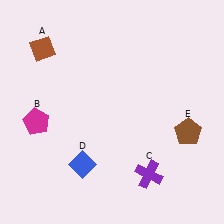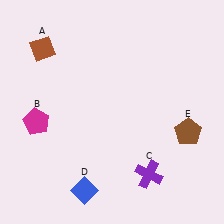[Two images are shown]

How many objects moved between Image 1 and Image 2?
1 object moved between the two images.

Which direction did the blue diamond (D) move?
The blue diamond (D) moved down.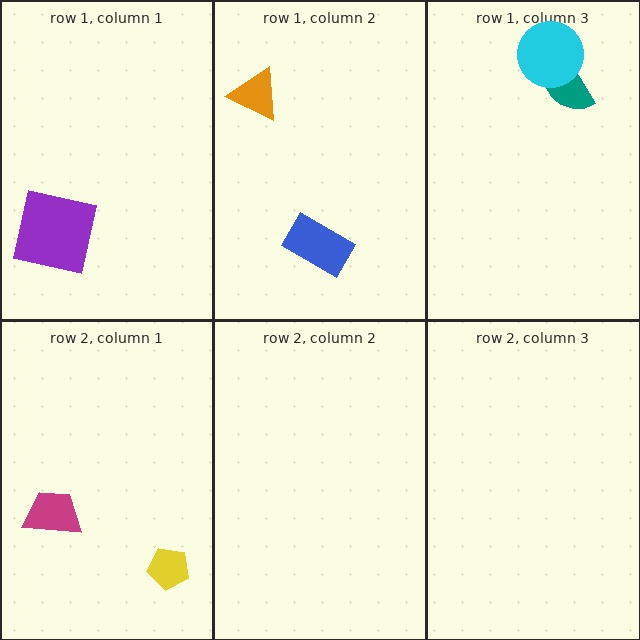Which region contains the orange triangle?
The row 1, column 2 region.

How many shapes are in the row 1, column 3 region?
2.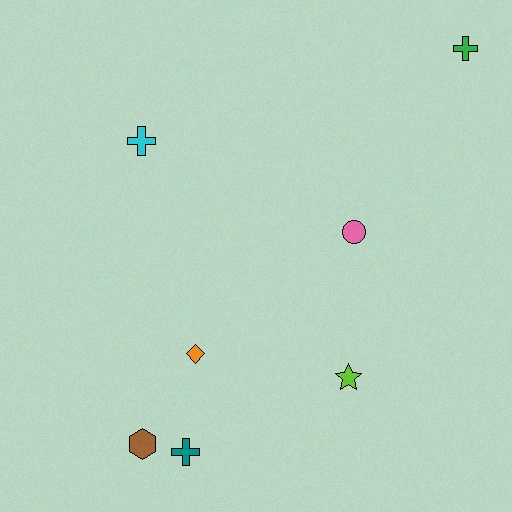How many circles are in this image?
There is 1 circle.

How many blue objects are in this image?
There are no blue objects.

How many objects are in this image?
There are 7 objects.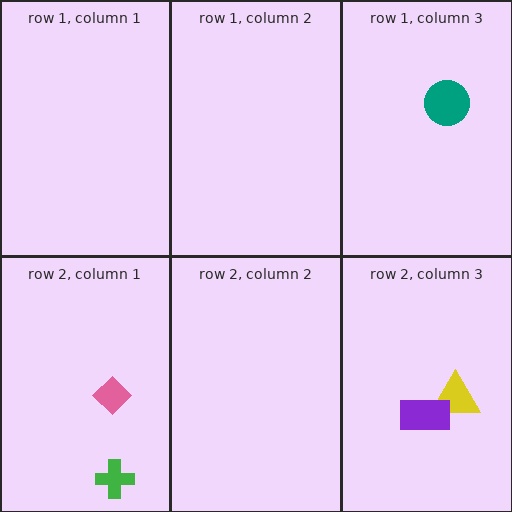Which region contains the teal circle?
The row 1, column 3 region.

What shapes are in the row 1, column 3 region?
The teal circle.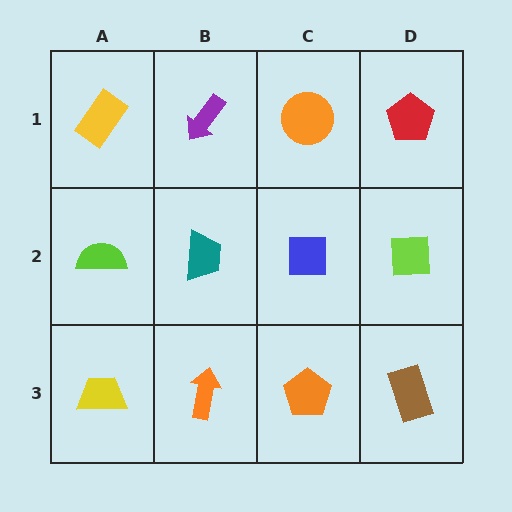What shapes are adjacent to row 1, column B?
A teal trapezoid (row 2, column B), a yellow rectangle (row 1, column A), an orange circle (row 1, column C).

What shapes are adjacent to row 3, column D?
A lime square (row 2, column D), an orange pentagon (row 3, column C).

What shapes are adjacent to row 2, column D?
A red pentagon (row 1, column D), a brown rectangle (row 3, column D), a blue square (row 2, column C).